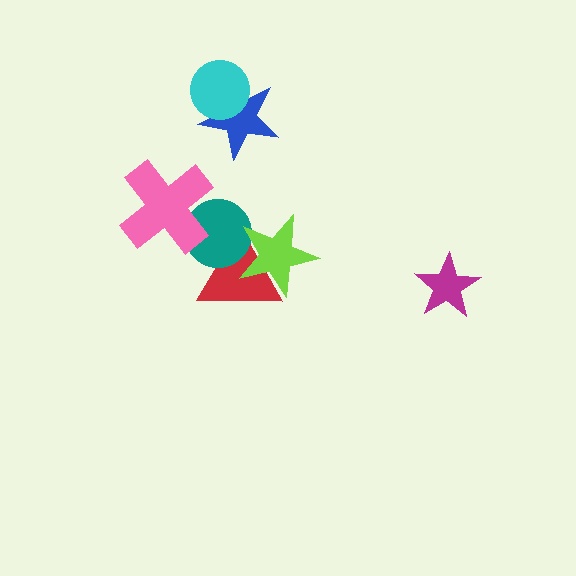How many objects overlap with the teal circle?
3 objects overlap with the teal circle.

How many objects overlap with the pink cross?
1 object overlaps with the pink cross.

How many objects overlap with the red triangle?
2 objects overlap with the red triangle.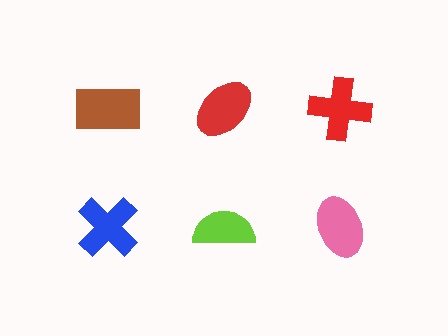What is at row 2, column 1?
A blue cross.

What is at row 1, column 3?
A red cross.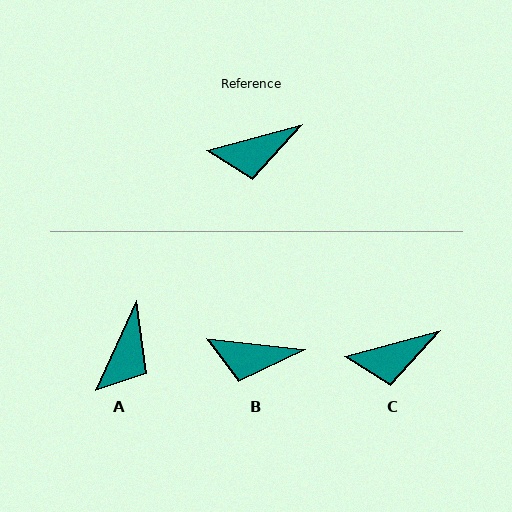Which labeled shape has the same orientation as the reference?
C.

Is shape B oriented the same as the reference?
No, it is off by about 21 degrees.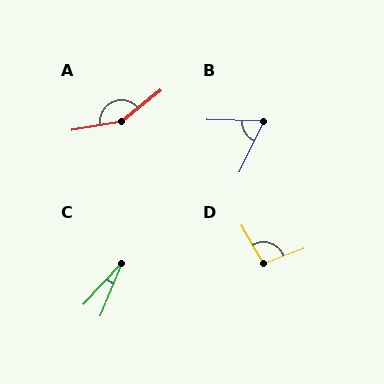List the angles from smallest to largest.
C (20°), B (65°), D (100°), A (152°).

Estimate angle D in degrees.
Approximately 100 degrees.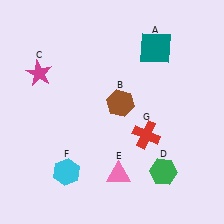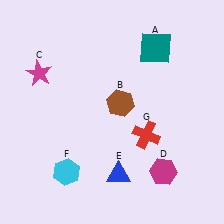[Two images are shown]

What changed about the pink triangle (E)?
In Image 1, E is pink. In Image 2, it changed to blue.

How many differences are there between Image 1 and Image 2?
There are 2 differences between the two images.